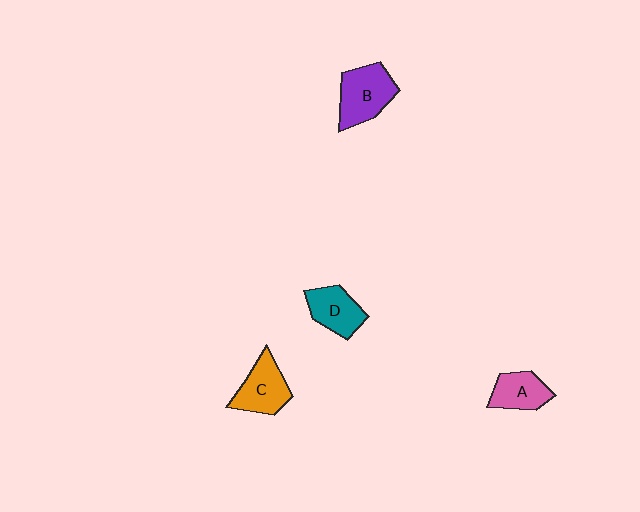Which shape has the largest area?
Shape B (purple).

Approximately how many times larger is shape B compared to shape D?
Approximately 1.3 times.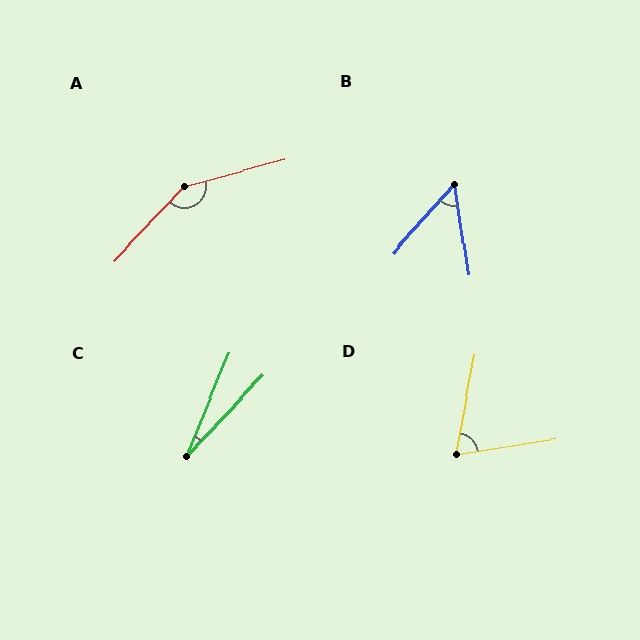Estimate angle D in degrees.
Approximately 70 degrees.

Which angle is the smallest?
C, at approximately 21 degrees.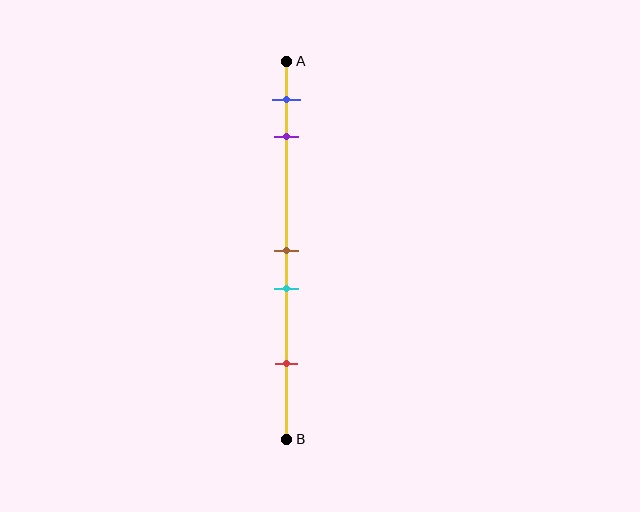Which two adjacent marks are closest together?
The brown and cyan marks are the closest adjacent pair.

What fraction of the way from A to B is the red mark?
The red mark is approximately 80% (0.8) of the way from A to B.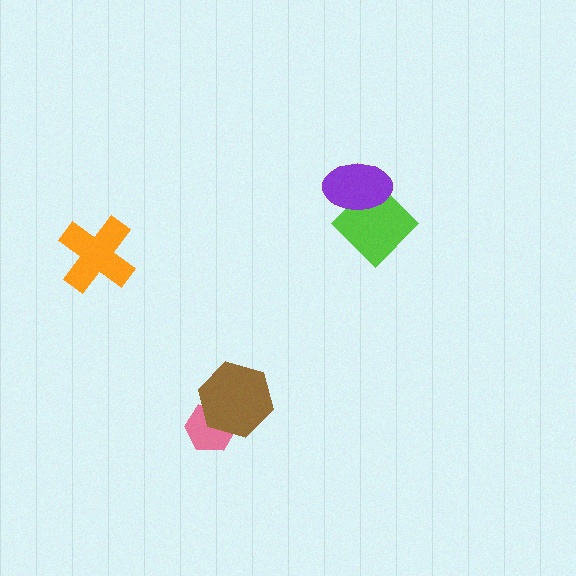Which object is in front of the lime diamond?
The purple ellipse is in front of the lime diamond.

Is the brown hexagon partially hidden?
No, no other shape covers it.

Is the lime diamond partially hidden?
Yes, it is partially covered by another shape.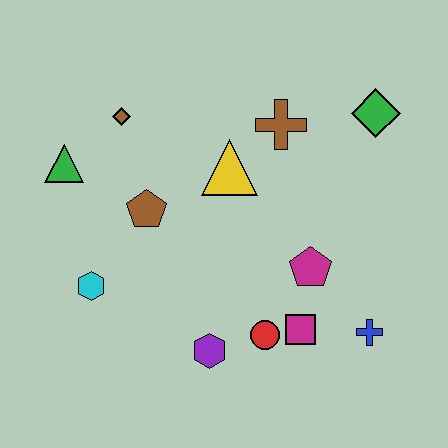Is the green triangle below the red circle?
No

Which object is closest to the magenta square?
The red circle is closest to the magenta square.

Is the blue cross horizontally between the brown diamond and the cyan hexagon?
No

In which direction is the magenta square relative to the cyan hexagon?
The magenta square is to the right of the cyan hexagon.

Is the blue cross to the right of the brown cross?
Yes